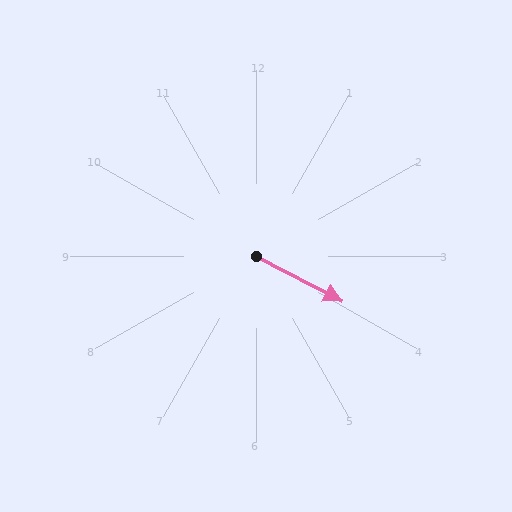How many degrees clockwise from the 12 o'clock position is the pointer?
Approximately 118 degrees.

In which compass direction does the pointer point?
Southeast.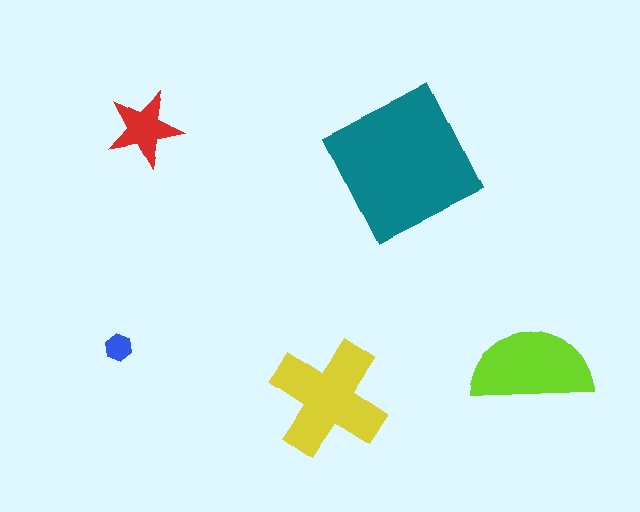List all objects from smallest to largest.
The blue hexagon, the red star, the lime semicircle, the yellow cross, the teal square.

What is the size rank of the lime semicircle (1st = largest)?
3rd.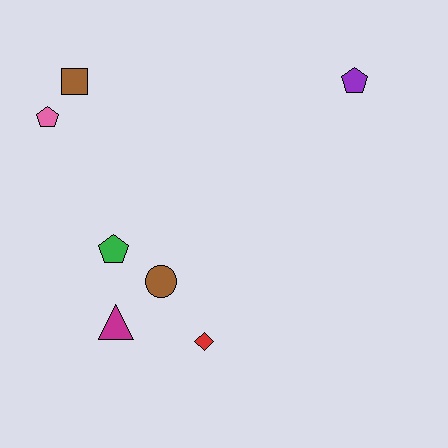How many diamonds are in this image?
There is 1 diamond.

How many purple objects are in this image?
There is 1 purple object.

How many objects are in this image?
There are 7 objects.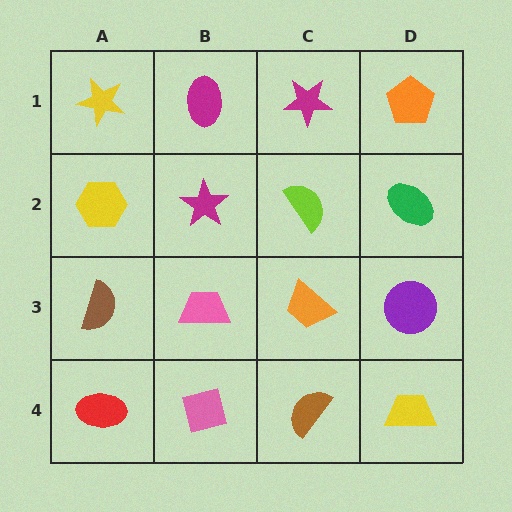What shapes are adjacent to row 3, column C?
A lime semicircle (row 2, column C), a brown semicircle (row 4, column C), a pink trapezoid (row 3, column B), a purple circle (row 3, column D).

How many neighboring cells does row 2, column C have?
4.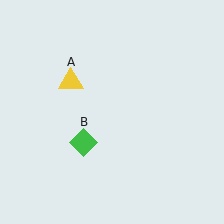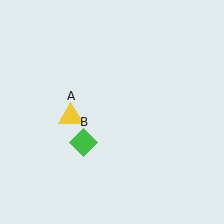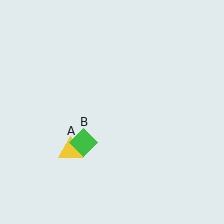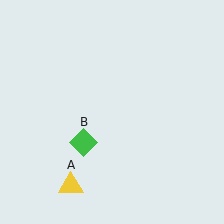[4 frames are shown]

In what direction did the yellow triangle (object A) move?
The yellow triangle (object A) moved down.